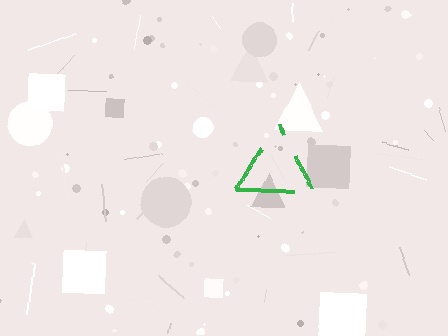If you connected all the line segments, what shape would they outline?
They would outline a triangle.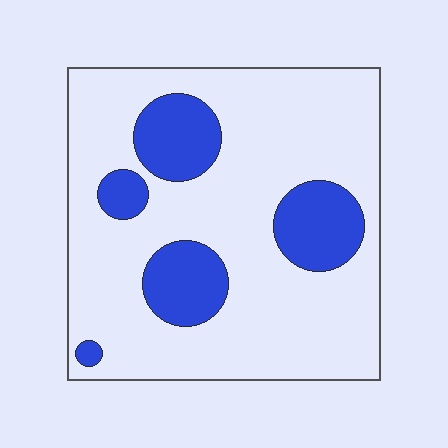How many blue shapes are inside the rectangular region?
5.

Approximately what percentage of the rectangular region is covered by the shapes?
Approximately 20%.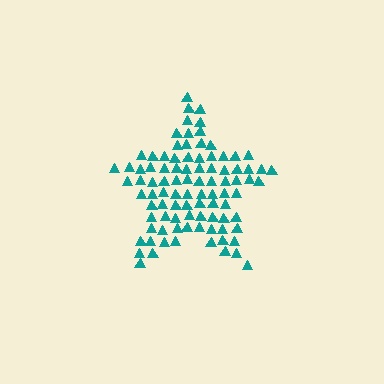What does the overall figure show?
The overall figure shows a star.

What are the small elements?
The small elements are triangles.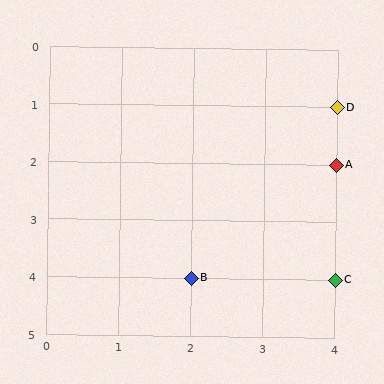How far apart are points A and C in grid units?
Points A and C are 2 rows apart.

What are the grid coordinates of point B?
Point B is at grid coordinates (2, 4).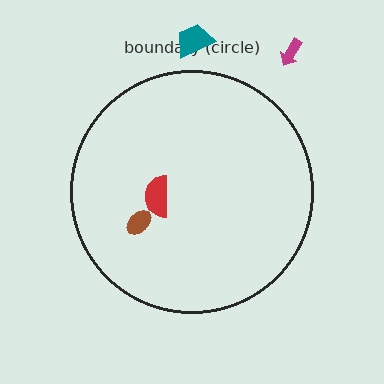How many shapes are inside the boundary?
2 inside, 2 outside.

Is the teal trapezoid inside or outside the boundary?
Outside.